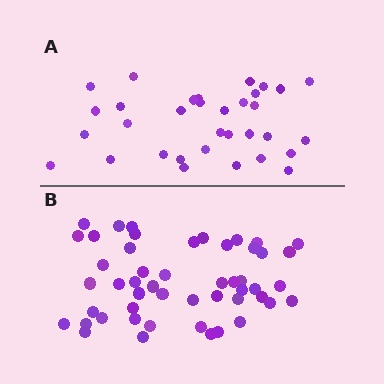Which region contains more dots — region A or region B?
Region B (the bottom region) has more dots.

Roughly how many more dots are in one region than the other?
Region B has approximately 15 more dots than region A.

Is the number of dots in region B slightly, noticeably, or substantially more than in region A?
Region B has substantially more. The ratio is roughly 1.5 to 1.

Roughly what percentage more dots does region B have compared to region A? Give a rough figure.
About 50% more.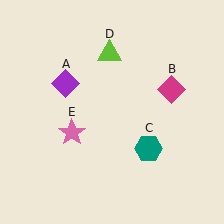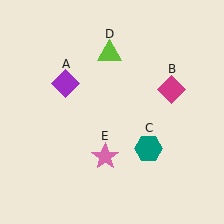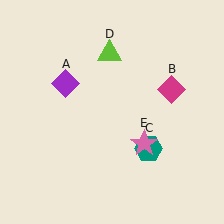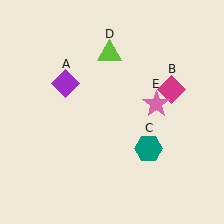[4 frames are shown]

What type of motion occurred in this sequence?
The pink star (object E) rotated counterclockwise around the center of the scene.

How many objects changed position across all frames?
1 object changed position: pink star (object E).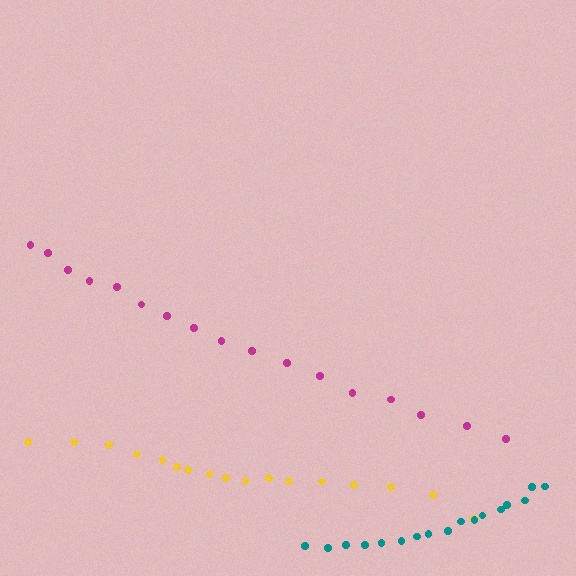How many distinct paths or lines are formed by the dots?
There are 3 distinct paths.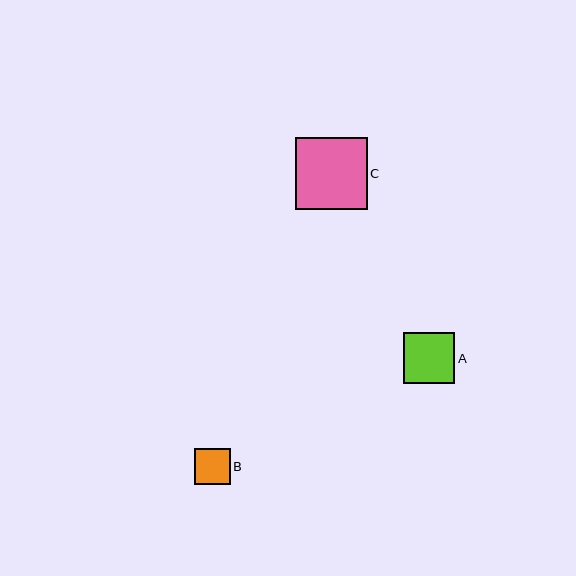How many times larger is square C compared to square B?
Square C is approximately 2.0 times the size of square B.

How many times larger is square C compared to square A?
Square C is approximately 1.4 times the size of square A.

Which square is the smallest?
Square B is the smallest with a size of approximately 36 pixels.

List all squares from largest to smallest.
From largest to smallest: C, A, B.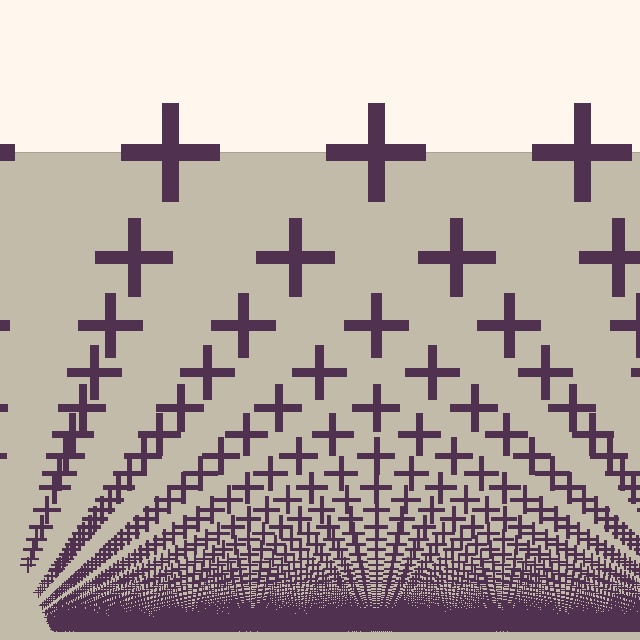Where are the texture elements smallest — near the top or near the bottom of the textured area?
Near the bottom.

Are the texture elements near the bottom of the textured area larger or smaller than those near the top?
Smaller. The gradient is inverted — elements near the bottom are smaller and denser.